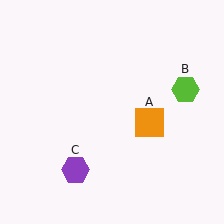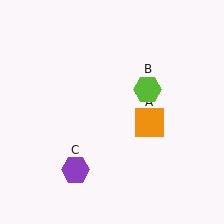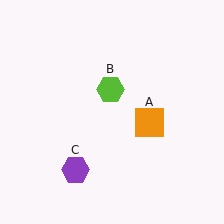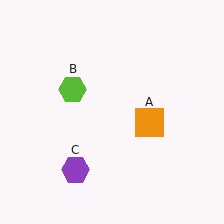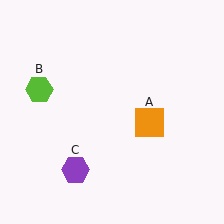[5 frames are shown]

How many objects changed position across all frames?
1 object changed position: lime hexagon (object B).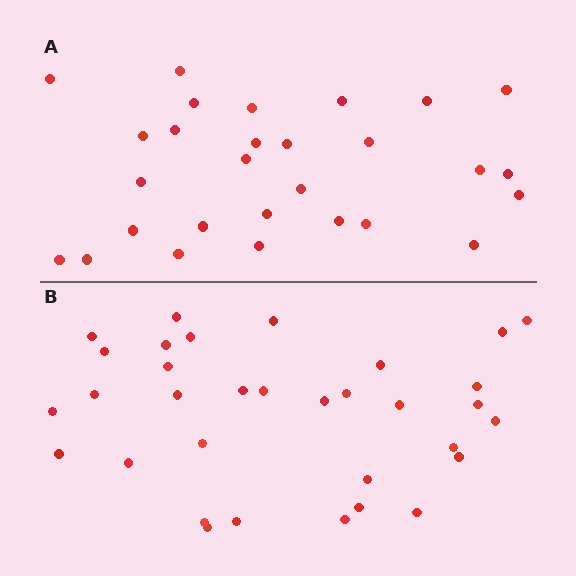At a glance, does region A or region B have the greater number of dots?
Region B (the bottom region) has more dots.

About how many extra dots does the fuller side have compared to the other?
Region B has about 5 more dots than region A.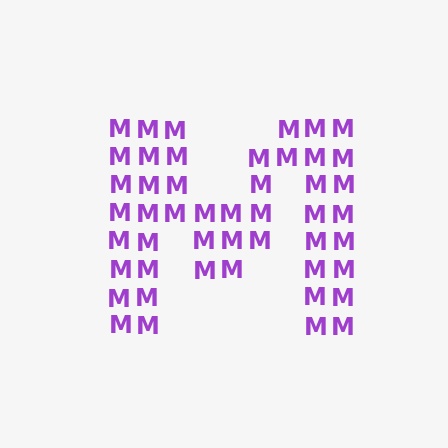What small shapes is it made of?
It is made of small letter M's.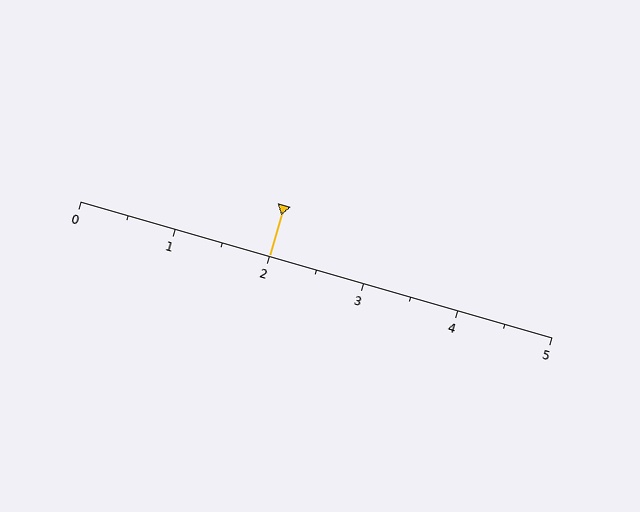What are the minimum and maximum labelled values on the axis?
The axis runs from 0 to 5.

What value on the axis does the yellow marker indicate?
The marker indicates approximately 2.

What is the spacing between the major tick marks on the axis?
The major ticks are spaced 1 apart.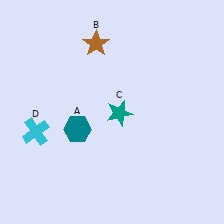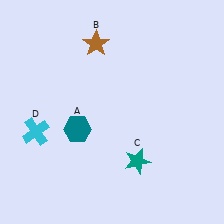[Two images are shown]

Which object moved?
The teal star (C) moved down.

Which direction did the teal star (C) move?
The teal star (C) moved down.